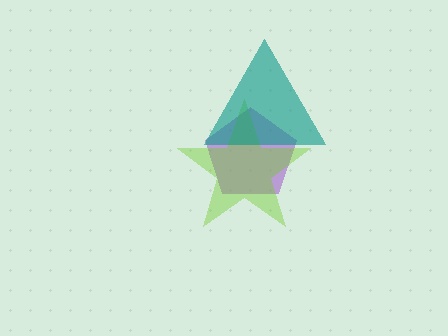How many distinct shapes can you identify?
There are 3 distinct shapes: a purple pentagon, a lime star, a teal triangle.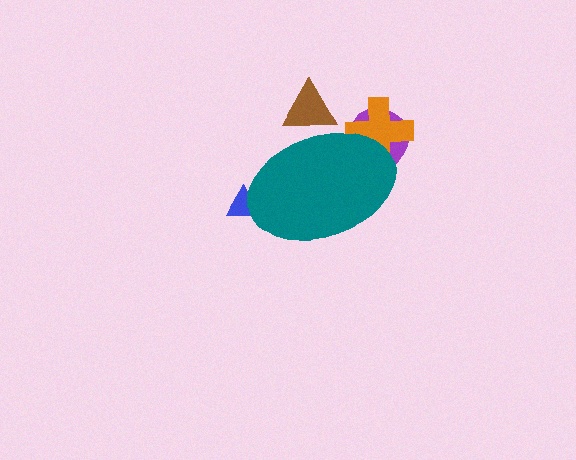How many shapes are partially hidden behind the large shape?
4 shapes are partially hidden.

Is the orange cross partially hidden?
Yes, the orange cross is partially hidden behind the teal ellipse.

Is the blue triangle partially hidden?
Yes, the blue triangle is partially hidden behind the teal ellipse.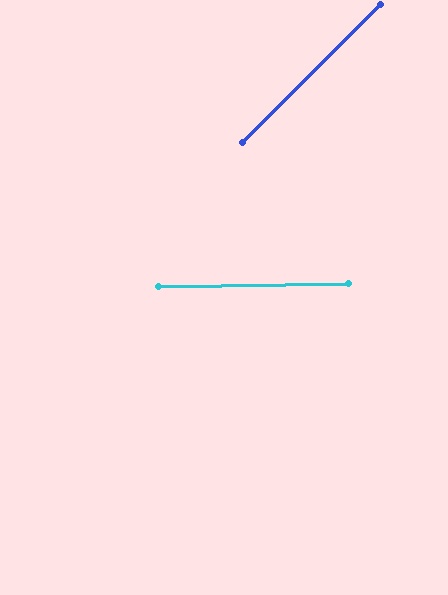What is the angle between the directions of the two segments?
Approximately 44 degrees.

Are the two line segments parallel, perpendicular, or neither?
Neither parallel nor perpendicular — they differ by about 44°.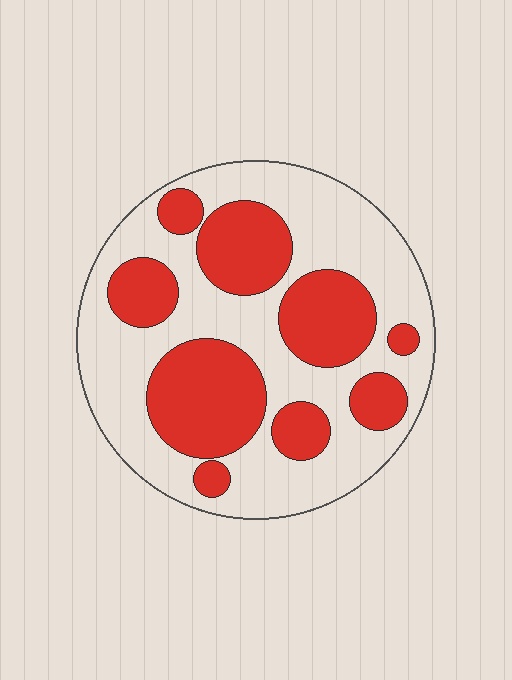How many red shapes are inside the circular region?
9.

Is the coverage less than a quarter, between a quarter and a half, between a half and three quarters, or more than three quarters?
Between a quarter and a half.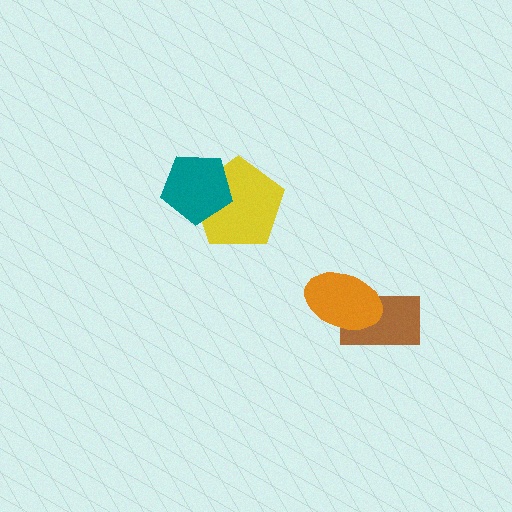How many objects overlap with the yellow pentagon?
1 object overlaps with the yellow pentagon.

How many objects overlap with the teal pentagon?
1 object overlaps with the teal pentagon.